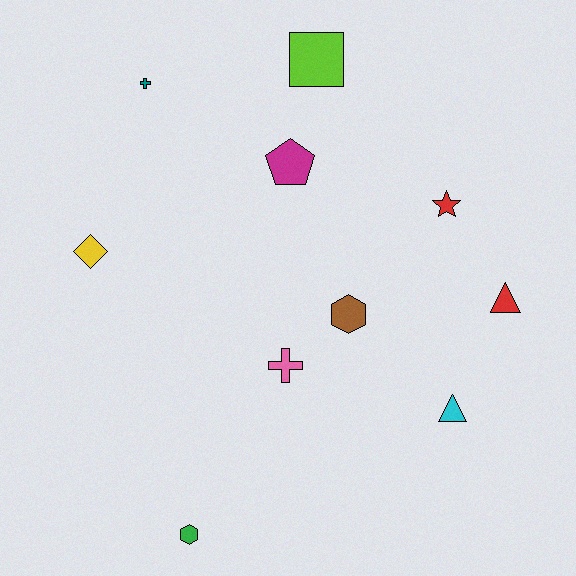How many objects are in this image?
There are 10 objects.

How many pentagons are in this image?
There is 1 pentagon.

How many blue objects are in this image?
There are no blue objects.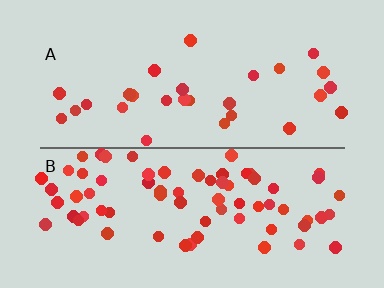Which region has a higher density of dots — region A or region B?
B (the bottom).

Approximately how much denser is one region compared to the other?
Approximately 2.5× — region B over region A.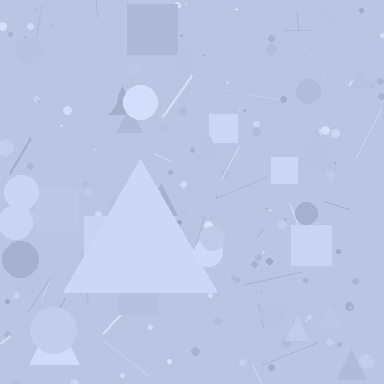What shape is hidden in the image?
A triangle is hidden in the image.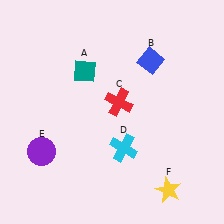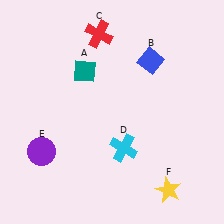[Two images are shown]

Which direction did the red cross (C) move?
The red cross (C) moved up.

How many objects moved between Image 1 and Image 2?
1 object moved between the two images.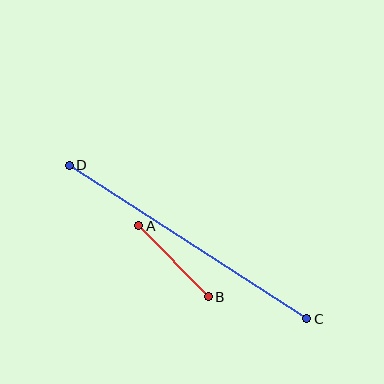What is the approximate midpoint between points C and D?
The midpoint is at approximately (188, 242) pixels.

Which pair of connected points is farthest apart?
Points C and D are farthest apart.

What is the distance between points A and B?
The distance is approximately 99 pixels.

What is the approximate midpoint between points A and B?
The midpoint is at approximately (174, 261) pixels.